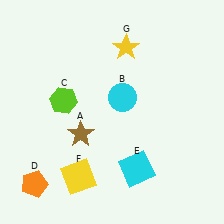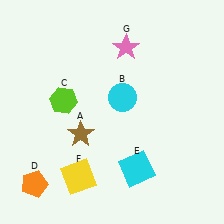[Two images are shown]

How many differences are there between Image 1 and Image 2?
There is 1 difference between the two images.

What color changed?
The star (G) changed from yellow in Image 1 to pink in Image 2.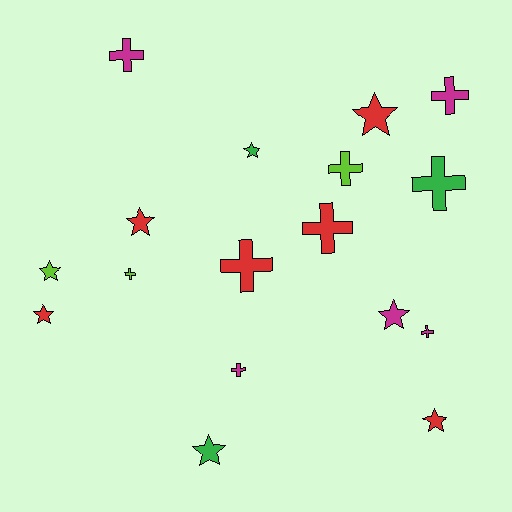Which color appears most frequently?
Red, with 6 objects.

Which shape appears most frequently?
Cross, with 9 objects.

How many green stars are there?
There are 2 green stars.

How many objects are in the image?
There are 17 objects.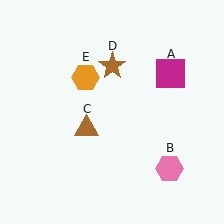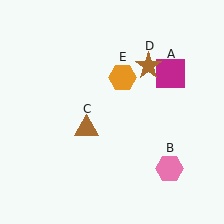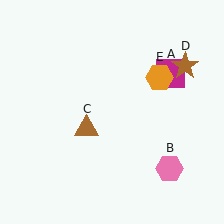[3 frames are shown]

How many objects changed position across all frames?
2 objects changed position: brown star (object D), orange hexagon (object E).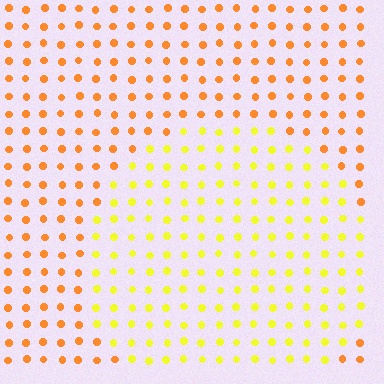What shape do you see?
I see a circle.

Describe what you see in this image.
The image is filled with small orange elements in a uniform arrangement. A circle-shaped region is visible where the elements are tinted to a slightly different hue, forming a subtle color boundary.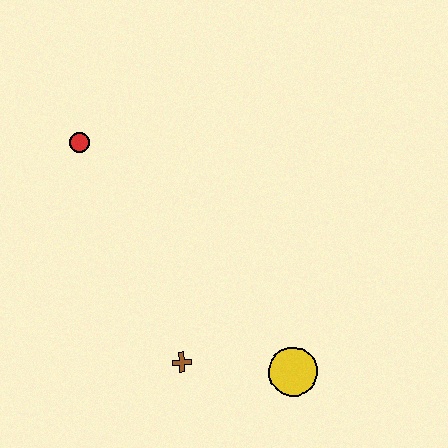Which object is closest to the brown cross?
The yellow circle is closest to the brown cross.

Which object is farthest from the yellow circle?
The red circle is farthest from the yellow circle.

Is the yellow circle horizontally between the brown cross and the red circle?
No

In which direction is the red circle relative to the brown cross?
The red circle is above the brown cross.